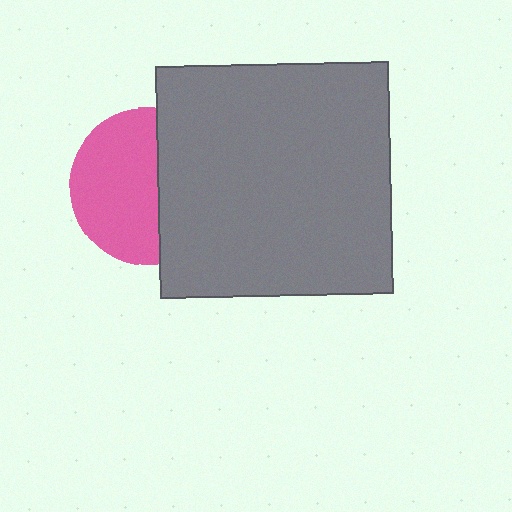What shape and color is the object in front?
The object in front is a gray square.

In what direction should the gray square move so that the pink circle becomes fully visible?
The gray square should move right. That is the shortest direction to clear the overlap and leave the pink circle fully visible.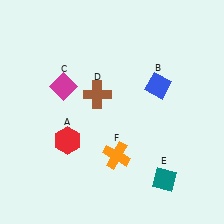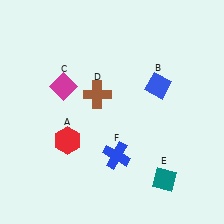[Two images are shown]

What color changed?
The cross (F) changed from orange in Image 1 to blue in Image 2.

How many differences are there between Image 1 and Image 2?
There is 1 difference between the two images.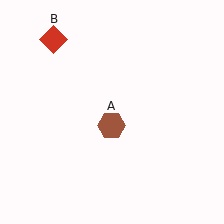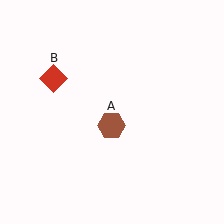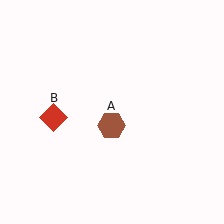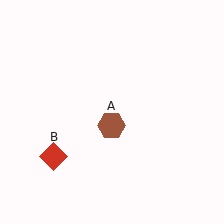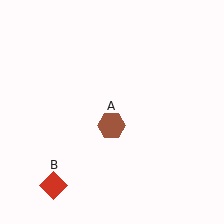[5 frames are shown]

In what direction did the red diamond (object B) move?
The red diamond (object B) moved down.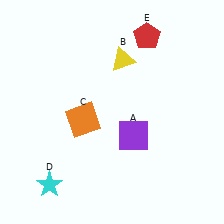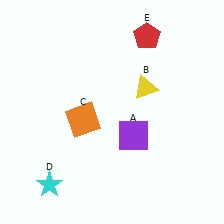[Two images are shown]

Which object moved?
The yellow triangle (B) moved down.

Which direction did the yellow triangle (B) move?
The yellow triangle (B) moved down.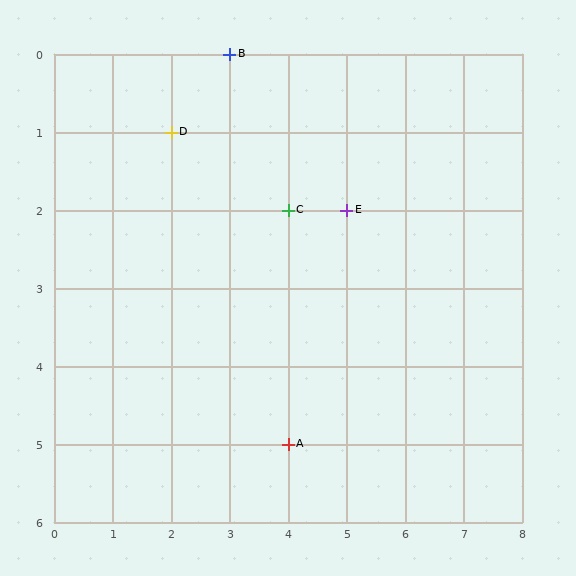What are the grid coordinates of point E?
Point E is at grid coordinates (5, 2).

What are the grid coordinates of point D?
Point D is at grid coordinates (2, 1).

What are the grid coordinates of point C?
Point C is at grid coordinates (4, 2).